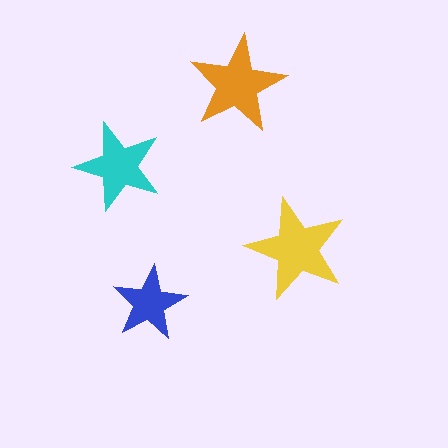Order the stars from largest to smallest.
the yellow one, the orange one, the cyan one, the blue one.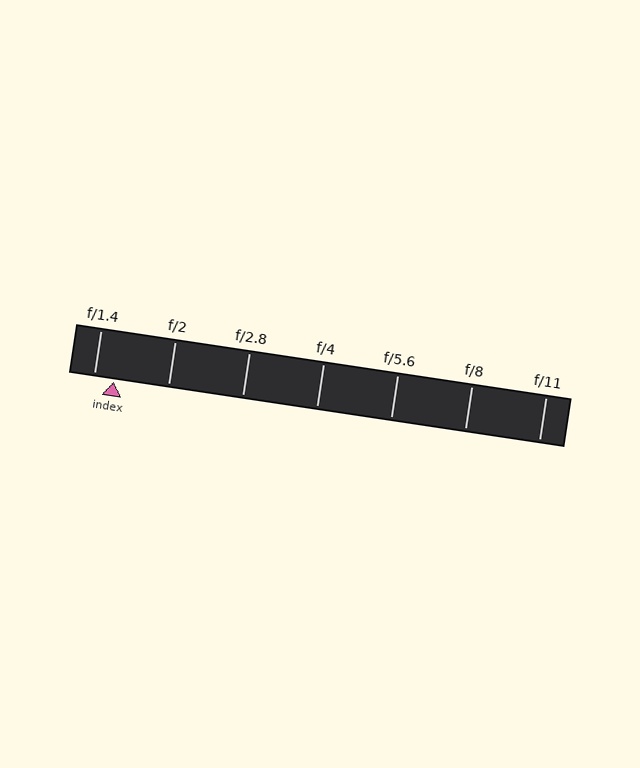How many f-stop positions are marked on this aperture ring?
There are 7 f-stop positions marked.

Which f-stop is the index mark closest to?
The index mark is closest to f/1.4.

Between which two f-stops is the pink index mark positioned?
The index mark is between f/1.4 and f/2.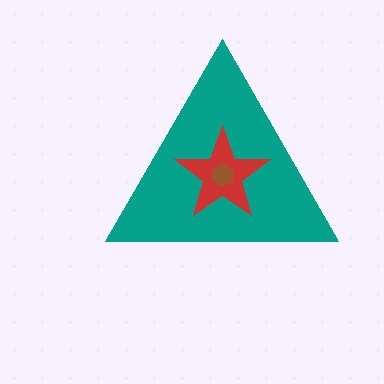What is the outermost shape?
The teal triangle.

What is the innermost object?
The brown hexagon.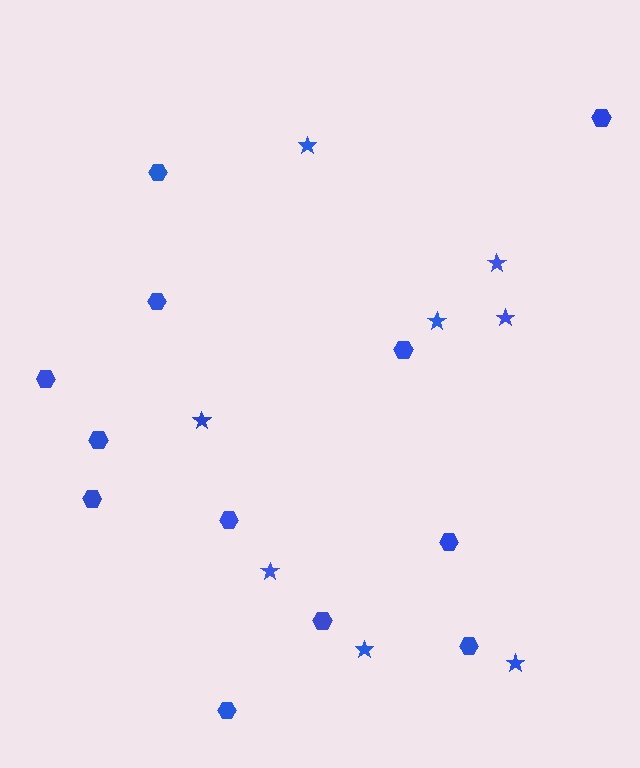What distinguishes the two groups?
There are 2 groups: one group of stars (8) and one group of hexagons (12).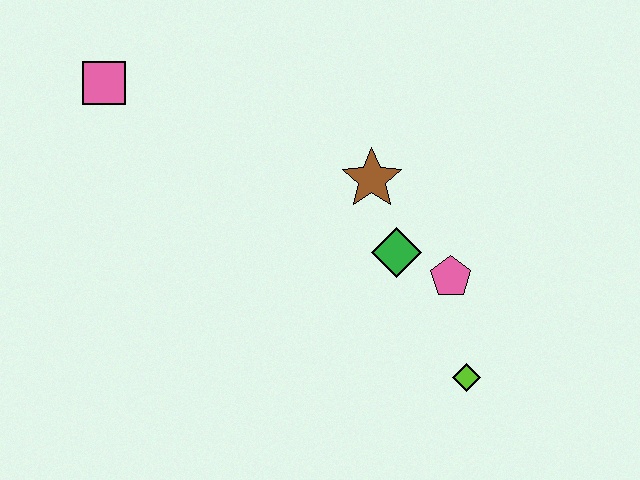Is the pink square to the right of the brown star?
No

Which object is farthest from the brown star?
The pink square is farthest from the brown star.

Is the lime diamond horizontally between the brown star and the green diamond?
No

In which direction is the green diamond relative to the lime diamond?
The green diamond is above the lime diamond.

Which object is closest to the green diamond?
The pink pentagon is closest to the green diamond.